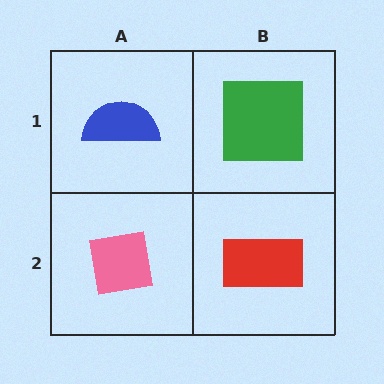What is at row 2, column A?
A pink square.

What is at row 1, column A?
A blue semicircle.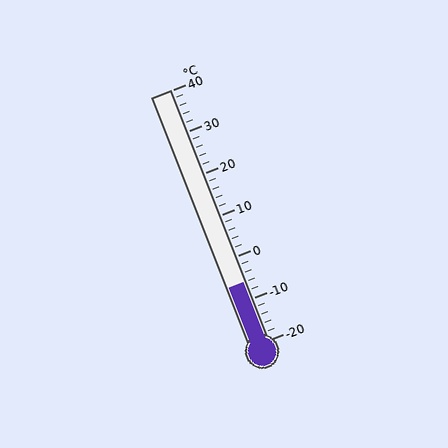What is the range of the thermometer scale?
The thermometer scale ranges from -20°C to 40°C.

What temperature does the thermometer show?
The thermometer shows approximately -6°C.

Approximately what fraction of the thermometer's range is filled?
The thermometer is filled to approximately 25% of its range.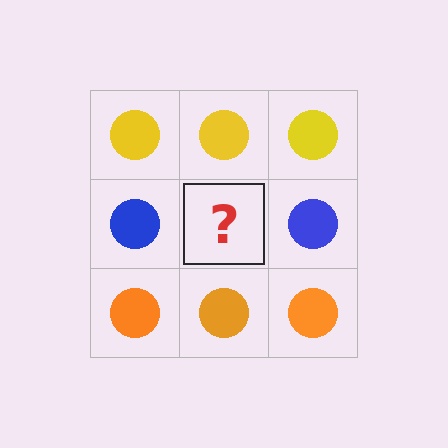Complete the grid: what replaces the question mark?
The question mark should be replaced with a blue circle.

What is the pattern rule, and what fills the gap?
The rule is that each row has a consistent color. The gap should be filled with a blue circle.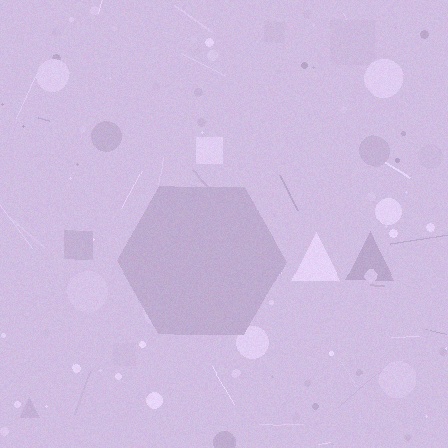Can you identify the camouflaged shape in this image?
The camouflaged shape is a hexagon.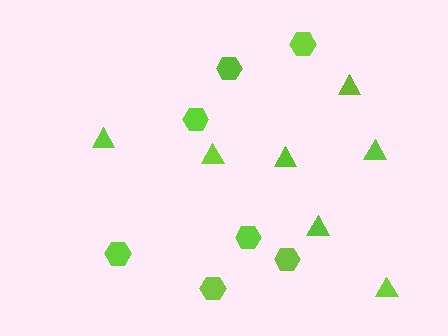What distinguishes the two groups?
There are 2 groups: one group of triangles (7) and one group of hexagons (7).